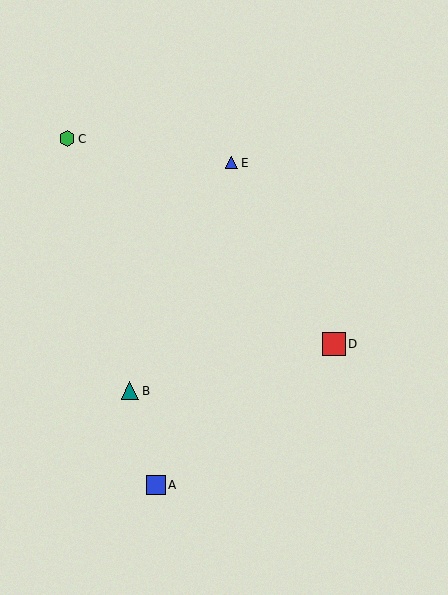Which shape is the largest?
The red square (labeled D) is the largest.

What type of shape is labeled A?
Shape A is a blue square.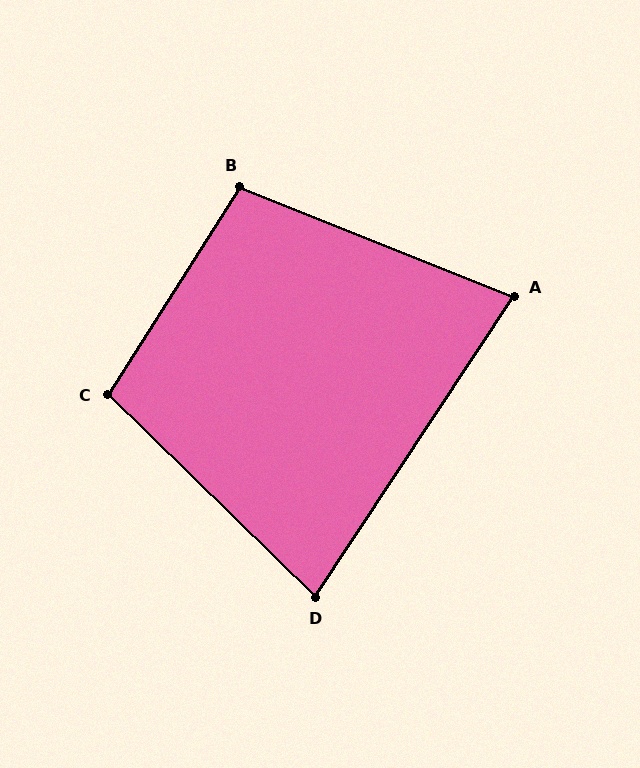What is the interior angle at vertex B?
Approximately 101 degrees (obtuse).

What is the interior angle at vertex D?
Approximately 79 degrees (acute).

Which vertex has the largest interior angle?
C, at approximately 102 degrees.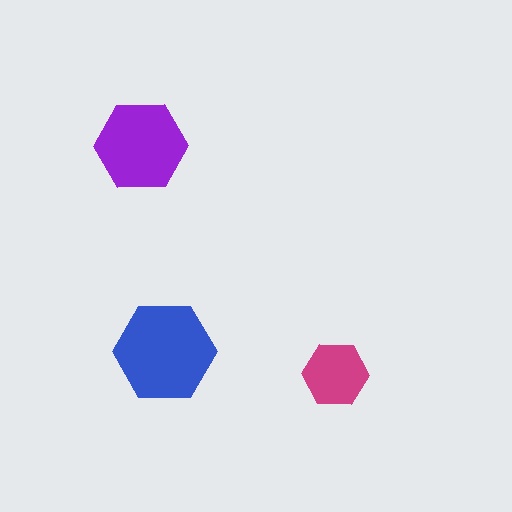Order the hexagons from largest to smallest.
the blue one, the purple one, the magenta one.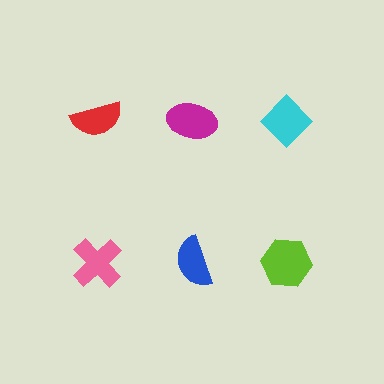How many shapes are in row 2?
3 shapes.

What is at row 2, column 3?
A lime hexagon.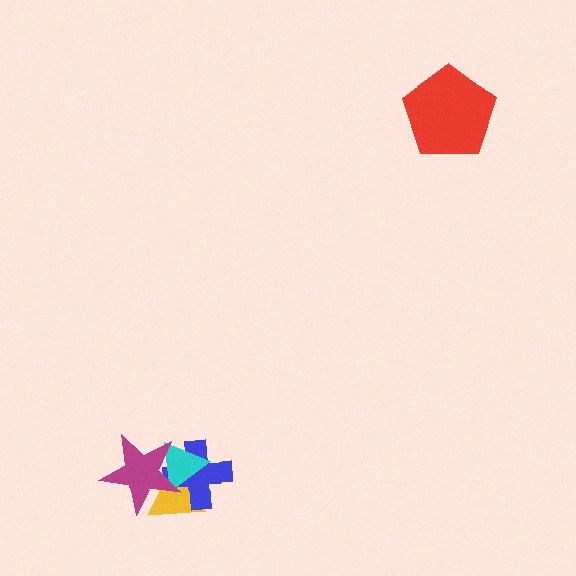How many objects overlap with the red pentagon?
0 objects overlap with the red pentagon.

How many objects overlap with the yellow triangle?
3 objects overlap with the yellow triangle.